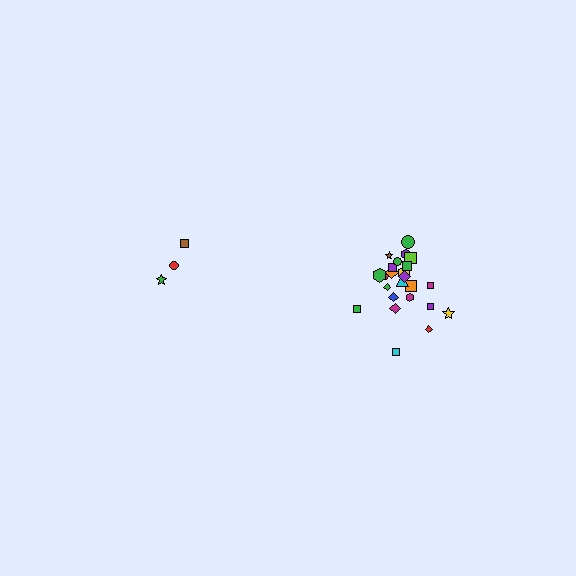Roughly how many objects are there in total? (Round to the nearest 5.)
Roughly 30 objects in total.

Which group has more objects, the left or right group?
The right group.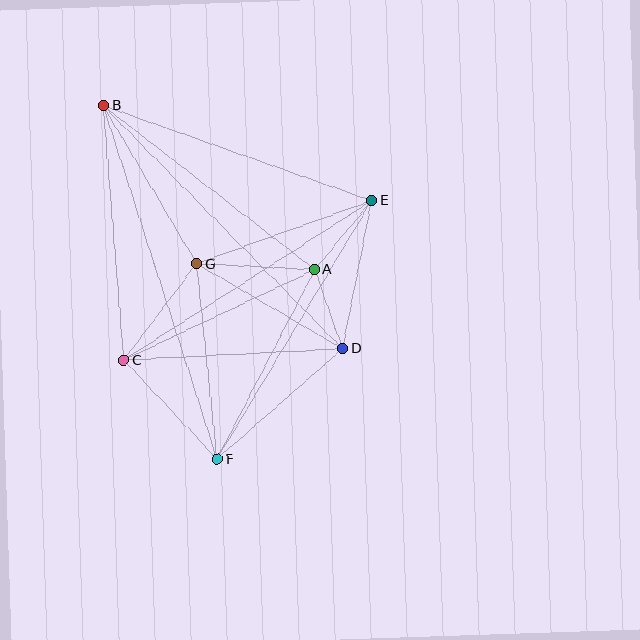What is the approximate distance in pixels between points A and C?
The distance between A and C is approximately 212 pixels.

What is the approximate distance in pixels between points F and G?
The distance between F and G is approximately 196 pixels.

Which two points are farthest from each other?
Points B and F are farthest from each other.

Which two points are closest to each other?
Points A and D are closest to each other.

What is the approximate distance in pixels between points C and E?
The distance between C and E is approximately 295 pixels.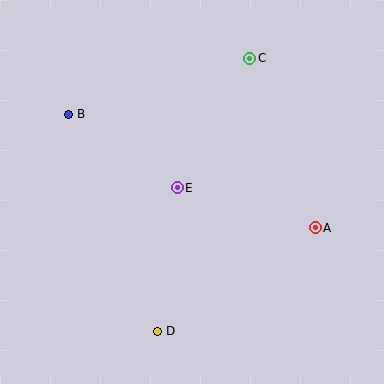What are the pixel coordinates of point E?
Point E is at (177, 188).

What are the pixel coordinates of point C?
Point C is at (250, 58).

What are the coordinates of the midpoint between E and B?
The midpoint between E and B is at (123, 151).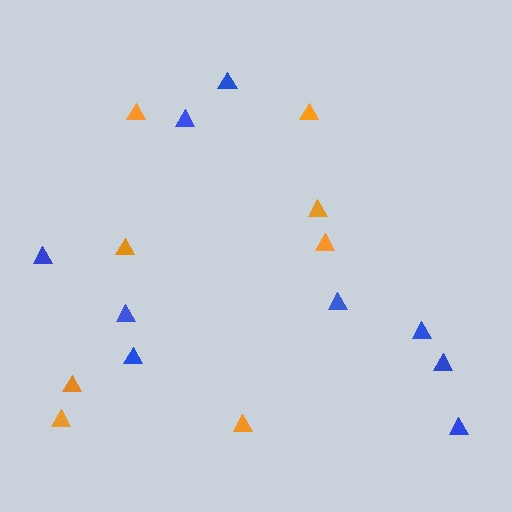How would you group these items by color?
There are 2 groups: one group of orange triangles (8) and one group of blue triangles (9).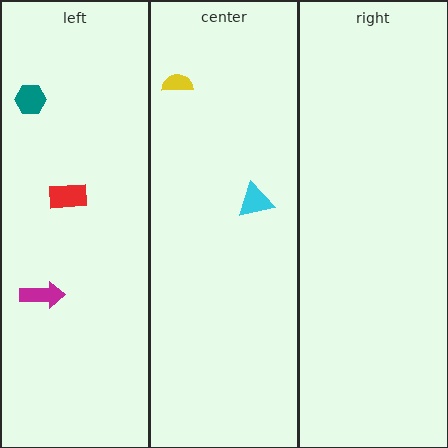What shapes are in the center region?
The yellow semicircle, the cyan triangle.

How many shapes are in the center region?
2.